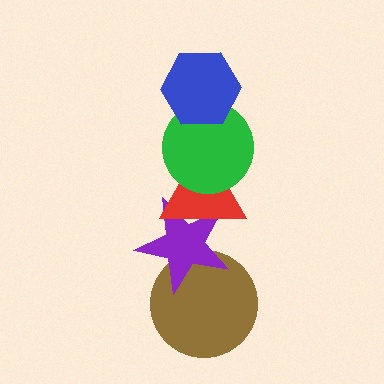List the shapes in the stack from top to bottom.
From top to bottom: the blue hexagon, the green circle, the red triangle, the purple star, the brown circle.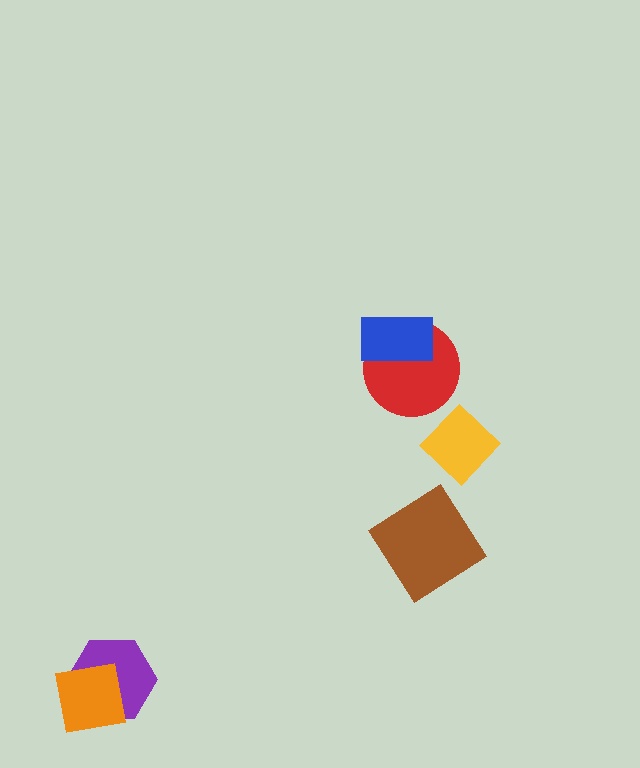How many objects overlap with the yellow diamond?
0 objects overlap with the yellow diamond.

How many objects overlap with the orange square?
1 object overlaps with the orange square.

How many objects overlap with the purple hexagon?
1 object overlaps with the purple hexagon.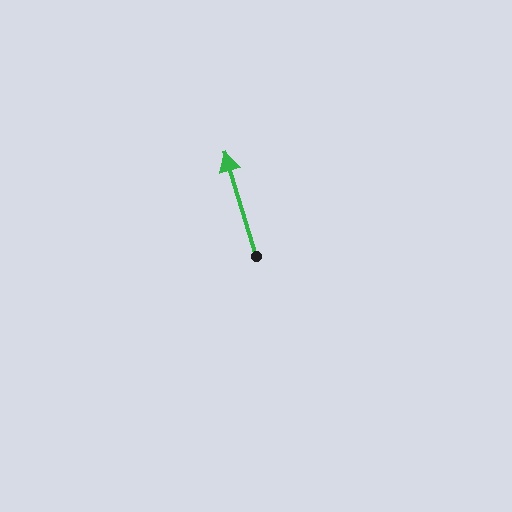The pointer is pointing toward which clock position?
Roughly 11 o'clock.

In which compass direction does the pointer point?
North.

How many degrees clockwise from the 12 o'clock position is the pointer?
Approximately 343 degrees.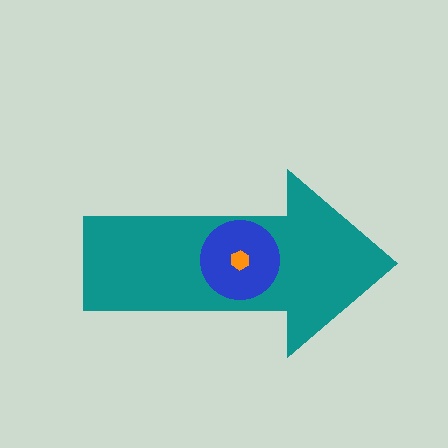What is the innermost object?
The orange hexagon.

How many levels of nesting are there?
3.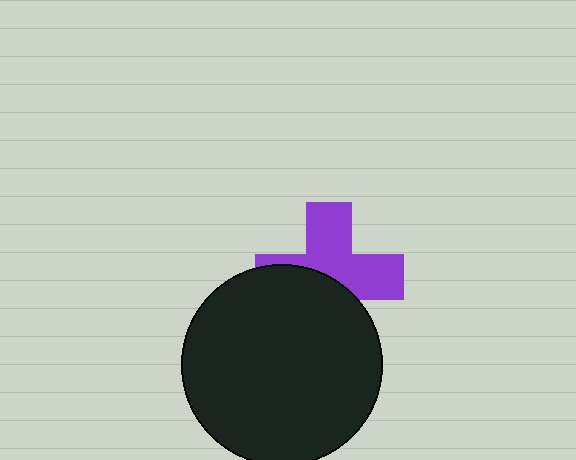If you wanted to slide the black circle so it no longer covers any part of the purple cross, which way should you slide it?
Slide it down — that is the most direct way to separate the two shapes.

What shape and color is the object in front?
The object in front is a black circle.